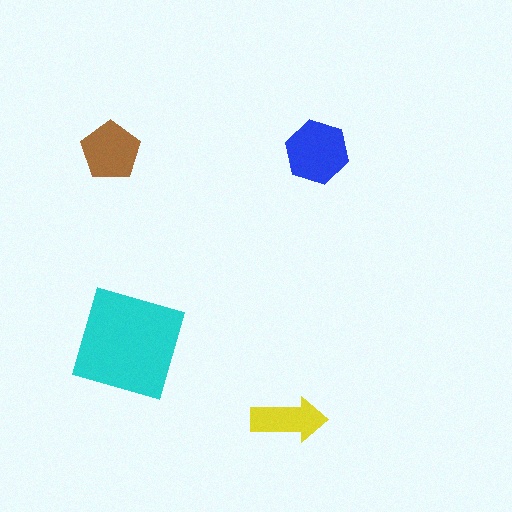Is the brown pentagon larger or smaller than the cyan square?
Smaller.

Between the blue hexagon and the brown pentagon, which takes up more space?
The blue hexagon.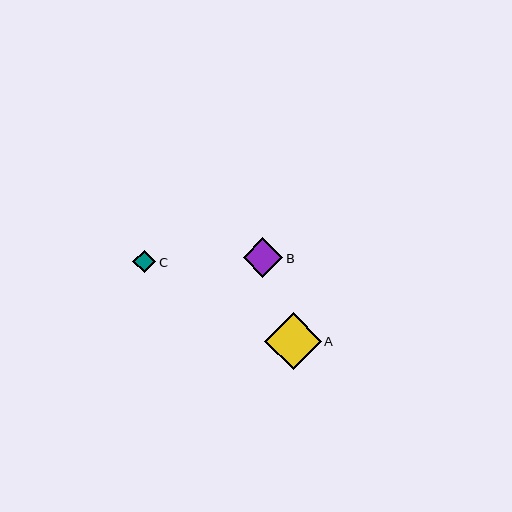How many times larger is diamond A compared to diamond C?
Diamond A is approximately 2.5 times the size of diamond C.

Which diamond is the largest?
Diamond A is the largest with a size of approximately 57 pixels.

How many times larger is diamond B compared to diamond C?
Diamond B is approximately 1.8 times the size of diamond C.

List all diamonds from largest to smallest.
From largest to smallest: A, B, C.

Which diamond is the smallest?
Diamond C is the smallest with a size of approximately 23 pixels.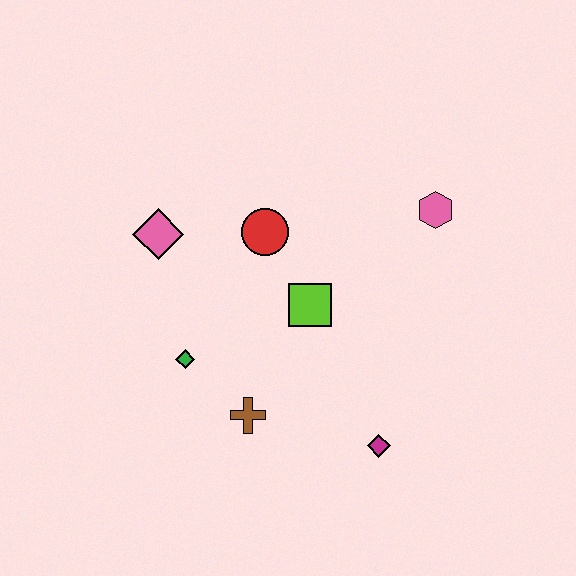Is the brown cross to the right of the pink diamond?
Yes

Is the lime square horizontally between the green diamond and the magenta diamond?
Yes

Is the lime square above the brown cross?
Yes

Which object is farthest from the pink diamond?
The magenta diamond is farthest from the pink diamond.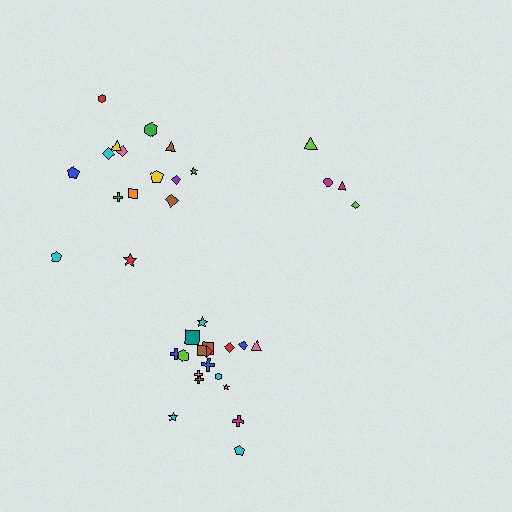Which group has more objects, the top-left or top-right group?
The top-left group.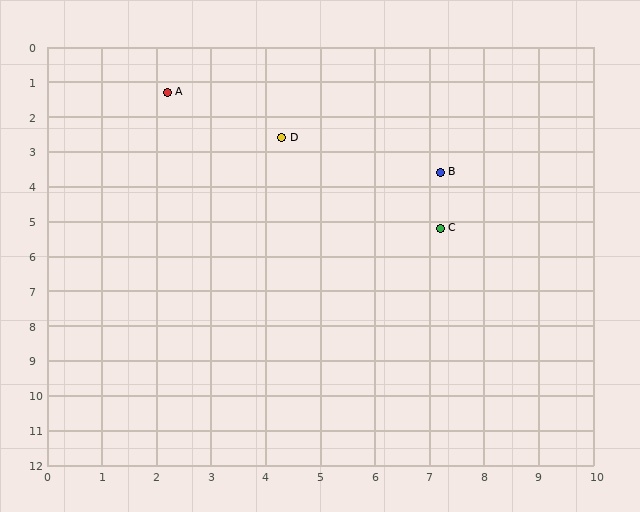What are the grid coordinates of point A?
Point A is at approximately (2.2, 1.3).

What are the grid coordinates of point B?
Point B is at approximately (7.2, 3.6).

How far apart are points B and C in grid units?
Points B and C are about 1.6 grid units apart.